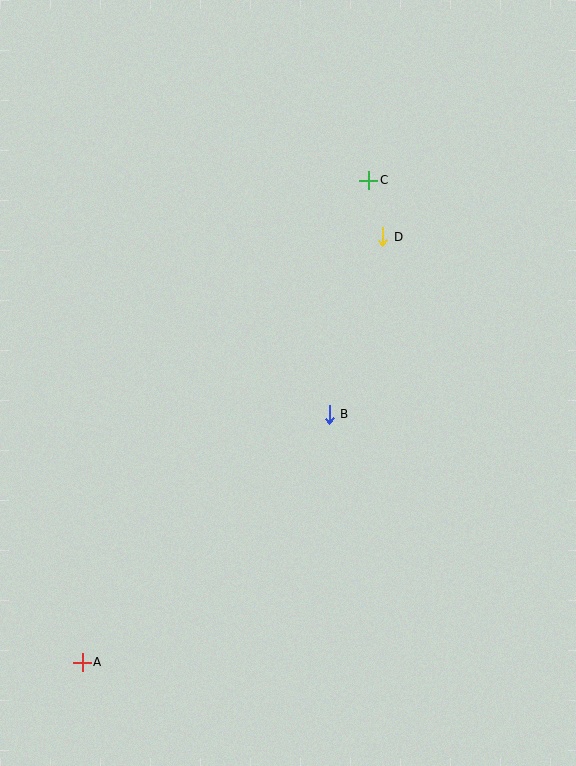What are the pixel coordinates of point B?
Point B is at (329, 414).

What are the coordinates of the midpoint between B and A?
The midpoint between B and A is at (206, 538).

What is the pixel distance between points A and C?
The distance between A and C is 561 pixels.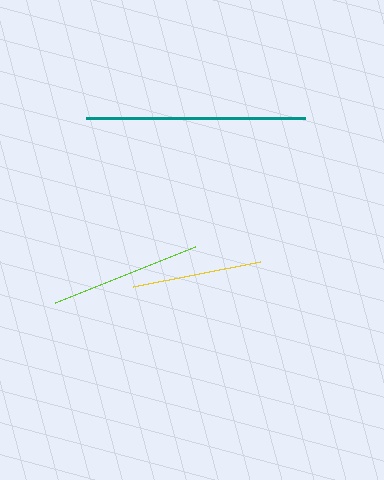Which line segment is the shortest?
The yellow line is the shortest at approximately 130 pixels.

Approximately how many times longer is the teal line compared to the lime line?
The teal line is approximately 1.5 times the length of the lime line.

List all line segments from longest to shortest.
From longest to shortest: teal, lime, yellow.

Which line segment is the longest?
The teal line is the longest at approximately 219 pixels.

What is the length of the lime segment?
The lime segment is approximately 151 pixels long.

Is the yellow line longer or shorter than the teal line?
The teal line is longer than the yellow line.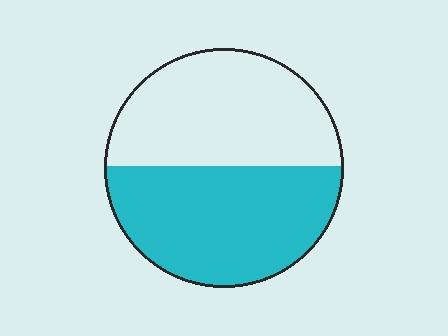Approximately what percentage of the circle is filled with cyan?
Approximately 50%.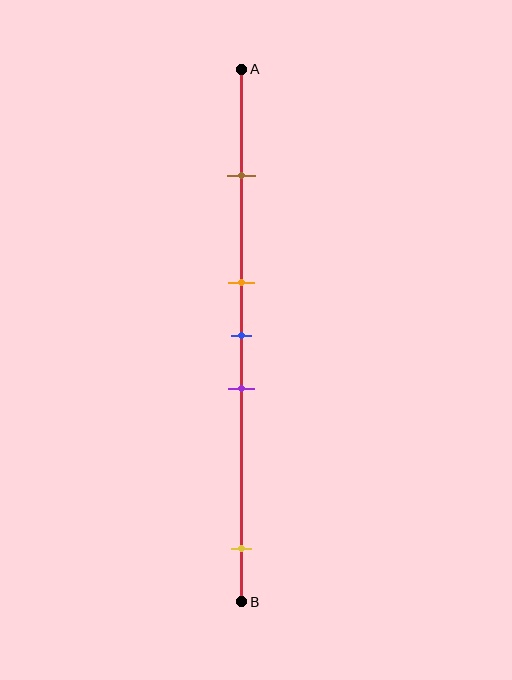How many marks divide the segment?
There are 5 marks dividing the segment.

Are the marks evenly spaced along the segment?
No, the marks are not evenly spaced.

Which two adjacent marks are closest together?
The orange and blue marks are the closest adjacent pair.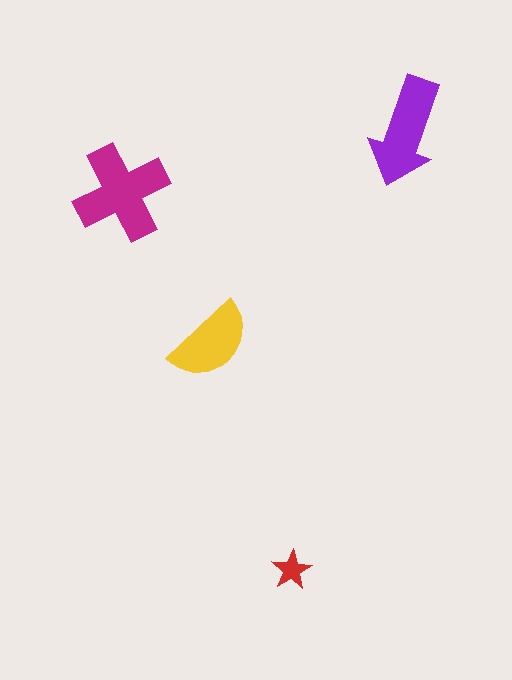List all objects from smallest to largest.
The red star, the yellow semicircle, the purple arrow, the magenta cross.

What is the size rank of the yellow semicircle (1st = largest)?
3rd.